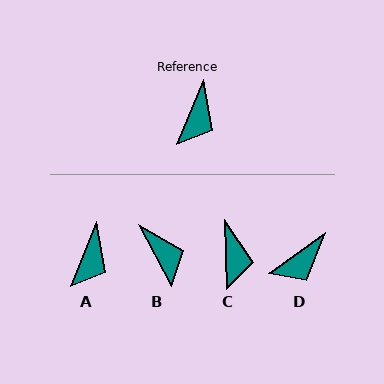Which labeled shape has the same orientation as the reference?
A.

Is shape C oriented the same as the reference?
No, it is off by about 24 degrees.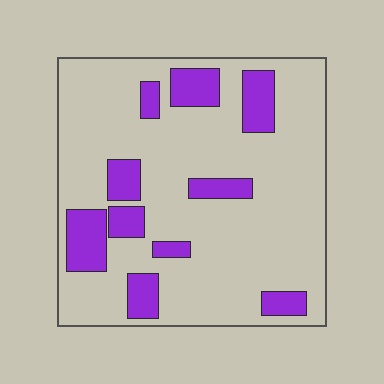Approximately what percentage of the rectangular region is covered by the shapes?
Approximately 20%.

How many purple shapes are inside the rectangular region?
10.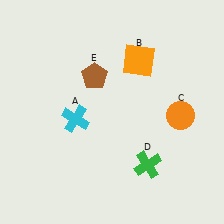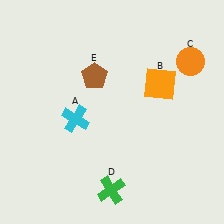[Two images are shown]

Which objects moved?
The objects that moved are: the orange square (B), the orange circle (C), the green cross (D).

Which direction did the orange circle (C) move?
The orange circle (C) moved up.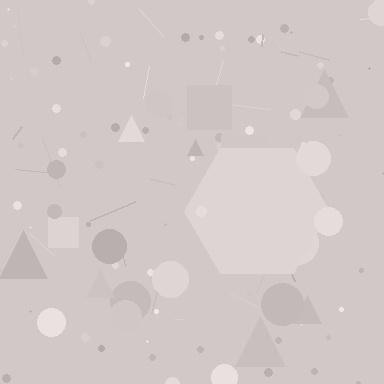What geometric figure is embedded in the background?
A hexagon is embedded in the background.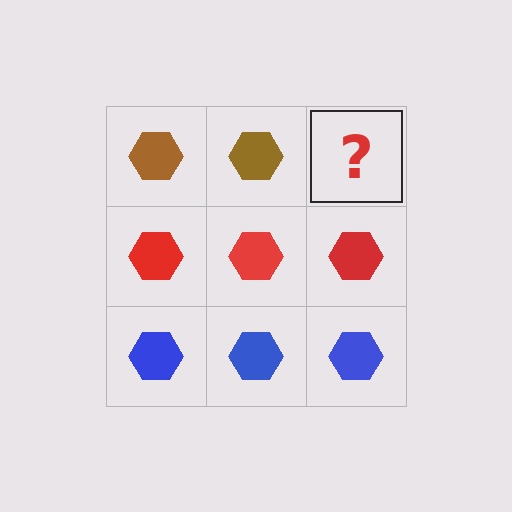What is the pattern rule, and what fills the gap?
The rule is that each row has a consistent color. The gap should be filled with a brown hexagon.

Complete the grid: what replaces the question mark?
The question mark should be replaced with a brown hexagon.